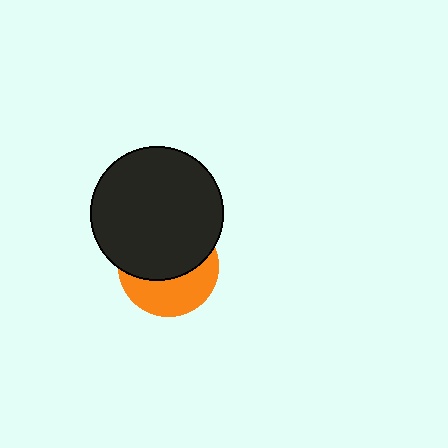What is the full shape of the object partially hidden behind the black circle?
The partially hidden object is an orange circle.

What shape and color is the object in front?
The object in front is a black circle.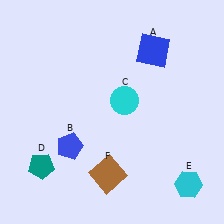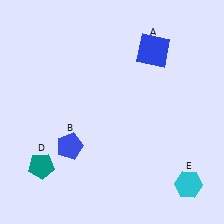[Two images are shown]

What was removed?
The brown square (F), the cyan circle (C) were removed in Image 2.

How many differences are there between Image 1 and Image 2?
There are 2 differences between the two images.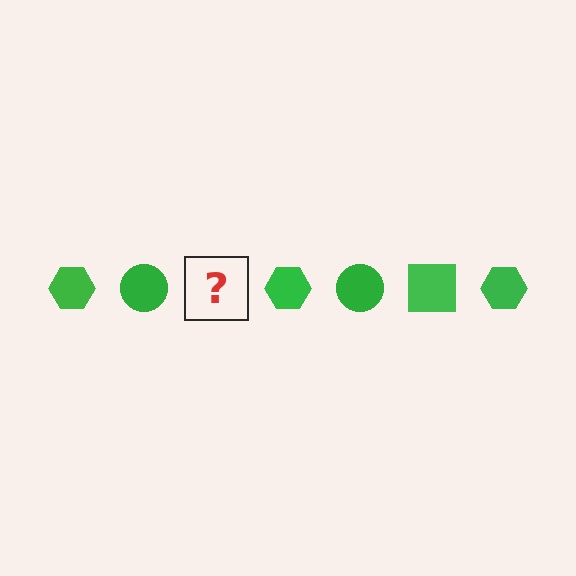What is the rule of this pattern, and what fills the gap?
The rule is that the pattern cycles through hexagon, circle, square shapes in green. The gap should be filled with a green square.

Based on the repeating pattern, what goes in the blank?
The blank should be a green square.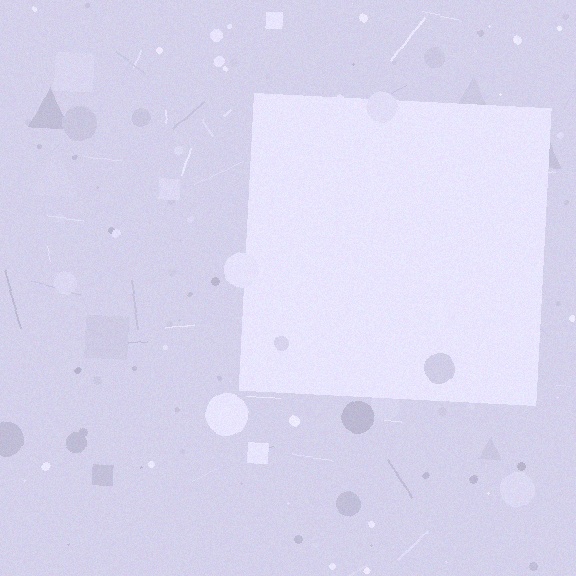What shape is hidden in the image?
A square is hidden in the image.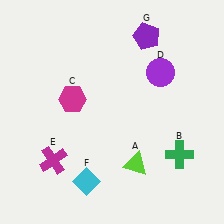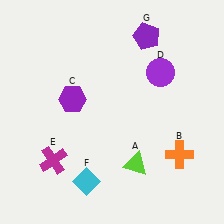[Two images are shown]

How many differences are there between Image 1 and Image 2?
There are 2 differences between the two images.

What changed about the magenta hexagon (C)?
In Image 1, C is magenta. In Image 2, it changed to purple.